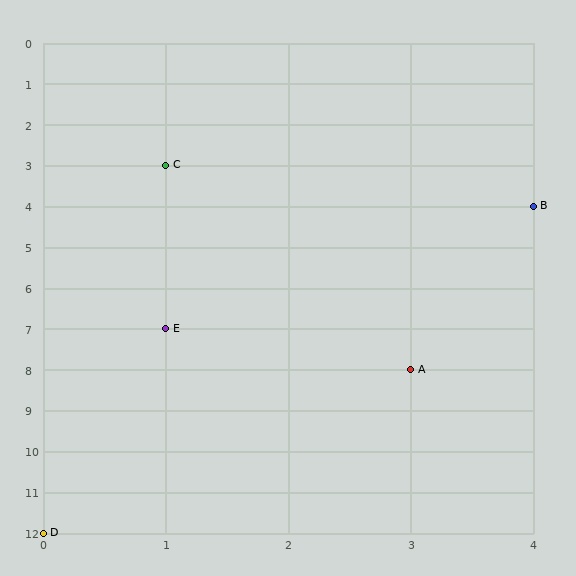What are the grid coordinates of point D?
Point D is at grid coordinates (0, 12).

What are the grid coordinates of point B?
Point B is at grid coordinates (4, 4).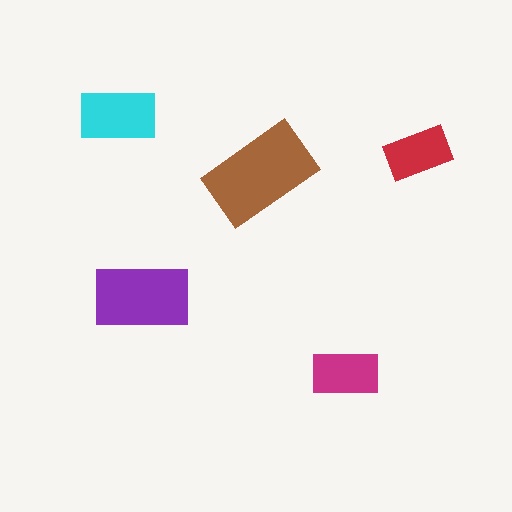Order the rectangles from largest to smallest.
the brown one, the purple one, the cyan one, the magenta one, the red one.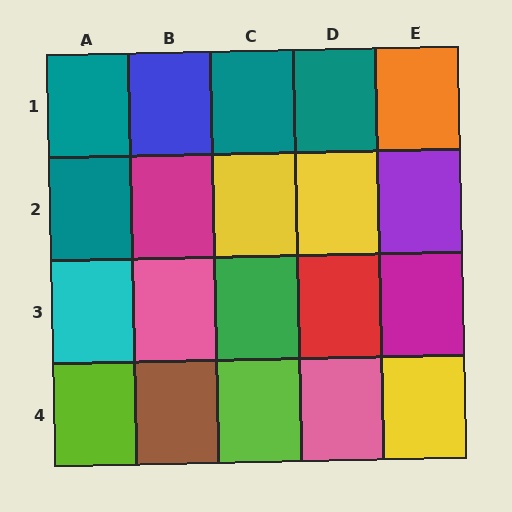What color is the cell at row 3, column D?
Red.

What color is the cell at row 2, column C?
Yellow.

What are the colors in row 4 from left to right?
Lime, brown, lime, pink, yellow.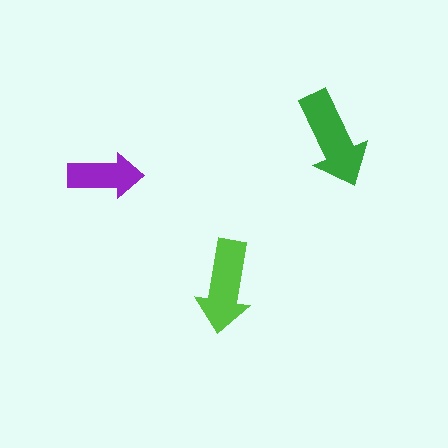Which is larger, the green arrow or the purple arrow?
The green one.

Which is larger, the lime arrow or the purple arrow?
The lime one.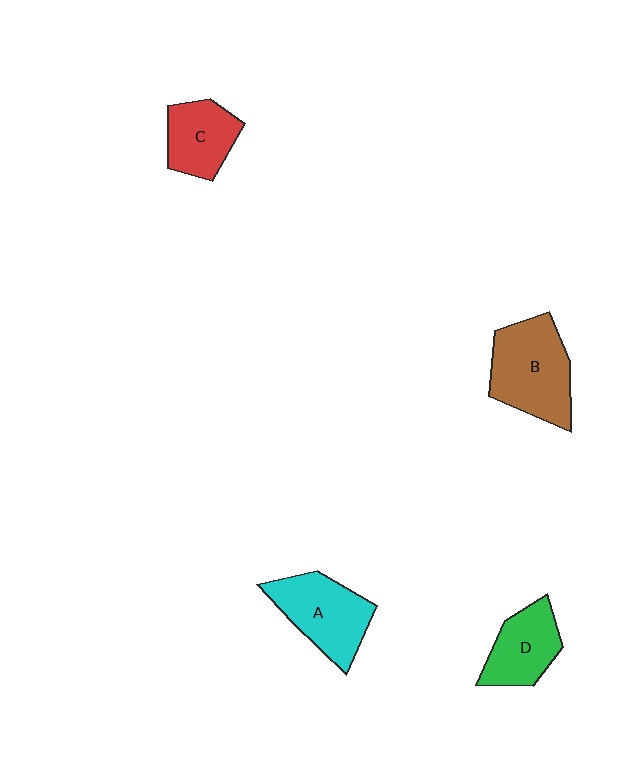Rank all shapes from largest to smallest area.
From largest to smallest: B (brown), A (cyan), D (green), C (red).